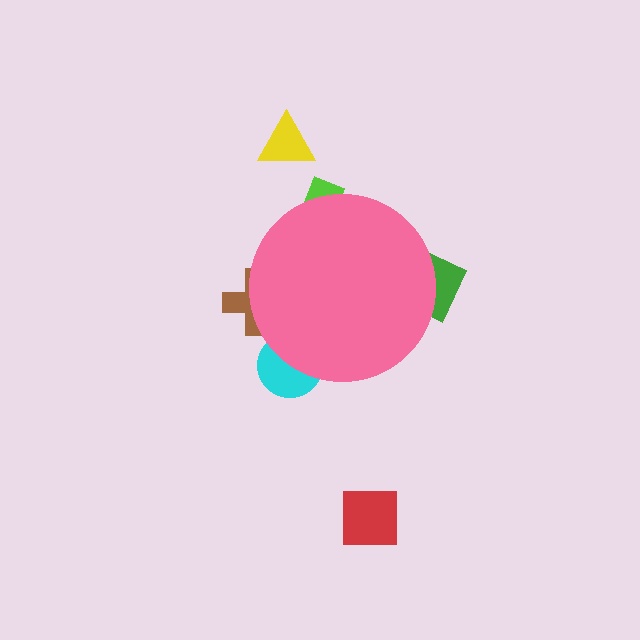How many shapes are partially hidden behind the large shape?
4 shapes are partially hidden.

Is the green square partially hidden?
Yes, the green square is partially hidden behind the pink circle.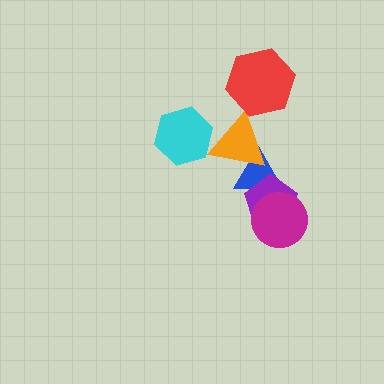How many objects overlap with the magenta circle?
1 object overlaps with the magenta circle.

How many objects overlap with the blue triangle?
2 objects overlap with the blue triangle.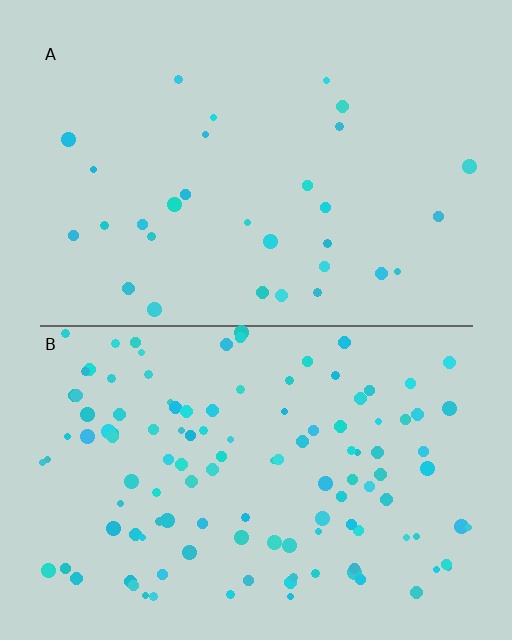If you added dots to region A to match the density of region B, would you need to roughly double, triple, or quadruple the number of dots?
Approximately quadruple.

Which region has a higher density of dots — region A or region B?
B (the bottom).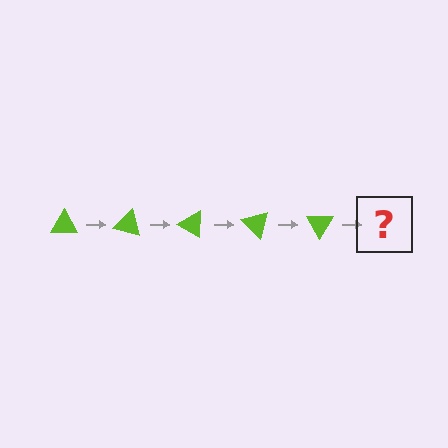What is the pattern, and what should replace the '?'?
The pattern is that the triangle rotates 15 degrees each step. The '?' should be a lime triangle rotated 75 degrees.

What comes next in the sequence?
The next element should be a lime triangle rotated 75 degrees.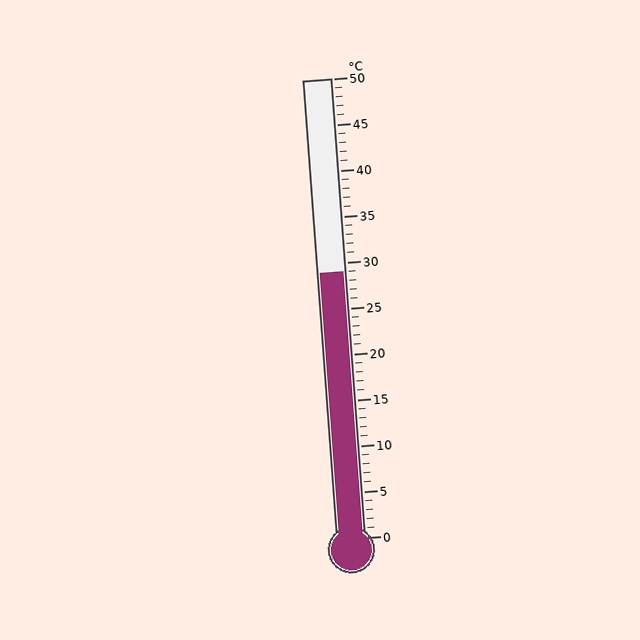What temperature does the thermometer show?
The thermometer shows approximately 29°C.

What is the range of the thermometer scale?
The thermometer scale ranges from 0°C to 50°C.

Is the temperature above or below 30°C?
The temperature is below 30°C.